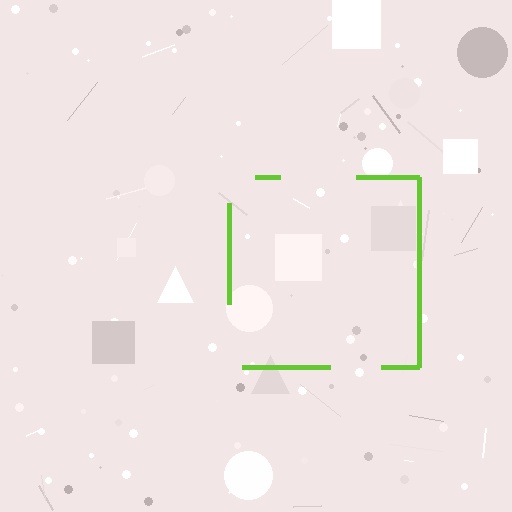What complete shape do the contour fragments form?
The contour fragments form a square.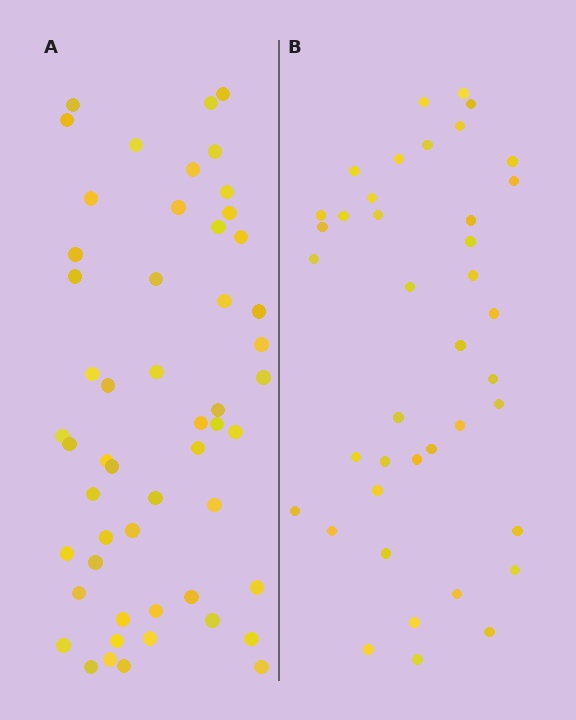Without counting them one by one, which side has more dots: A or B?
Region A (the left region) has more dots.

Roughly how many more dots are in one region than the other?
Region A has approximately 15 more dots than region B.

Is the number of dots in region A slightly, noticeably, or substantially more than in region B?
Region A has noticeably more, but not dramatically so. The ratio is roughly 1.3 to 1.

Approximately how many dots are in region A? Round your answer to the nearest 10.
About 50 dots. (The exact count is 53, which rounds to 50.)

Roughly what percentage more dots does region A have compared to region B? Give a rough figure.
About 30% more.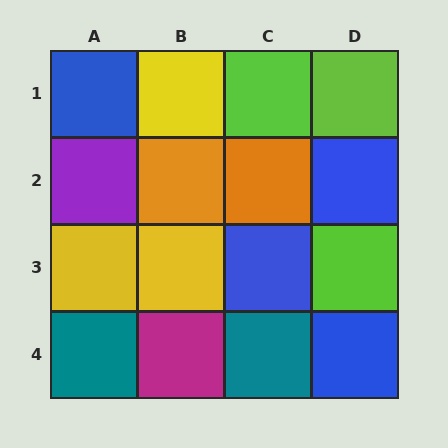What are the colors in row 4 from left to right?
Teal, magenta, teal, blue.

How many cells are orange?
2 cells are orange.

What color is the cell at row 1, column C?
Lime.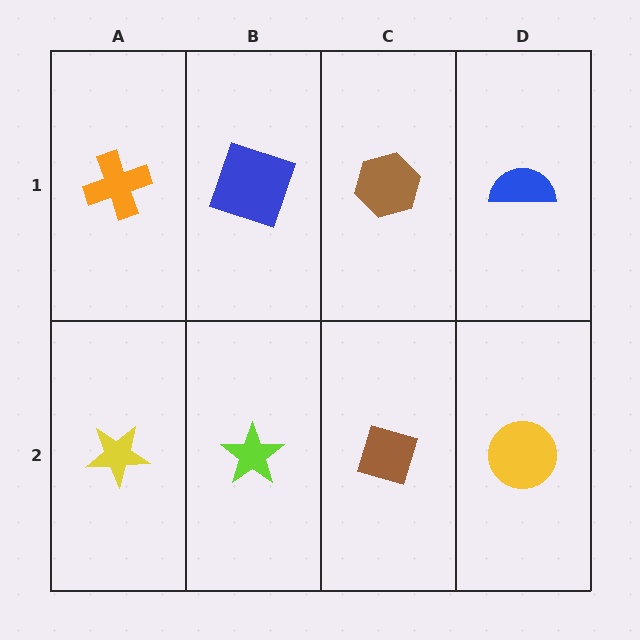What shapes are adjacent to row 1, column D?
A yellow circle (row 2, column D), a brown hexagon (row 1, column C).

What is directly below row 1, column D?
A yellow circle.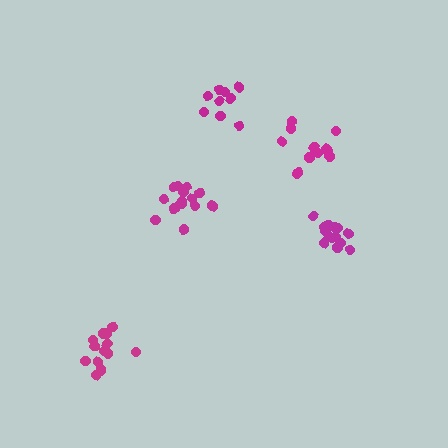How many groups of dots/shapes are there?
There are 5 groups.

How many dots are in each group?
Group 1: 13 dots, Group 2: 13 dots, Group 3: 15 dots, Group 4: 9 dots, Group 5: 14 dots (64 total).